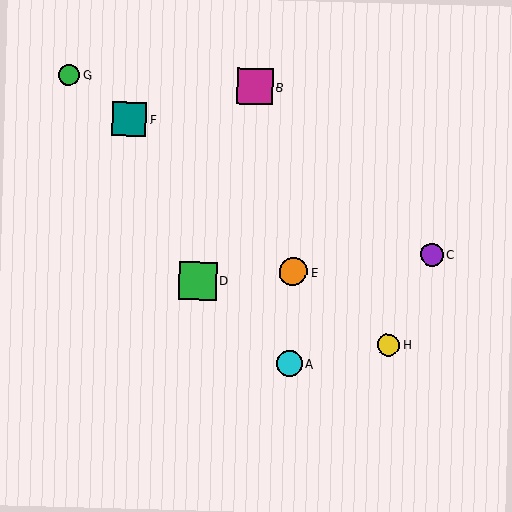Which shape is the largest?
The green square (labeled D) is the largest.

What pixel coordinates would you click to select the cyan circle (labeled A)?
Click at (289, 363) to select the cyan circle A.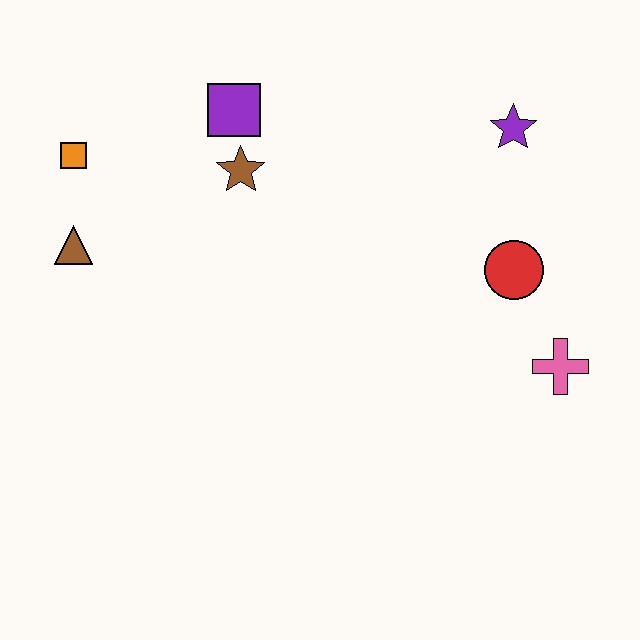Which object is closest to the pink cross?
The red circle is closest to the pink cross.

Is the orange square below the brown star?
No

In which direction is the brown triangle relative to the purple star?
The brown triangle is to the left of the purple star.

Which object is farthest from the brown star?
The pink cross is farthest from the brown star.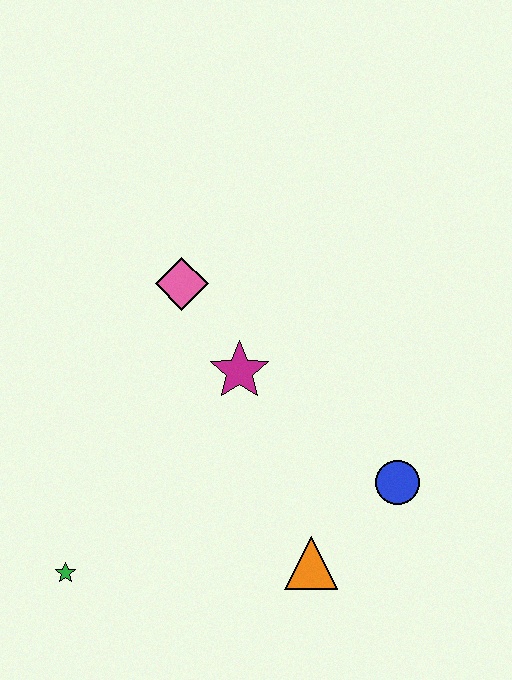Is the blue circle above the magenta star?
No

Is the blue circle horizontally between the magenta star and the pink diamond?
No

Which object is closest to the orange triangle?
The blue circle is closest to the orange triangle.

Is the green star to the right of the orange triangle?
No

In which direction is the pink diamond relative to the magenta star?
The pink diamond is above the magenta star.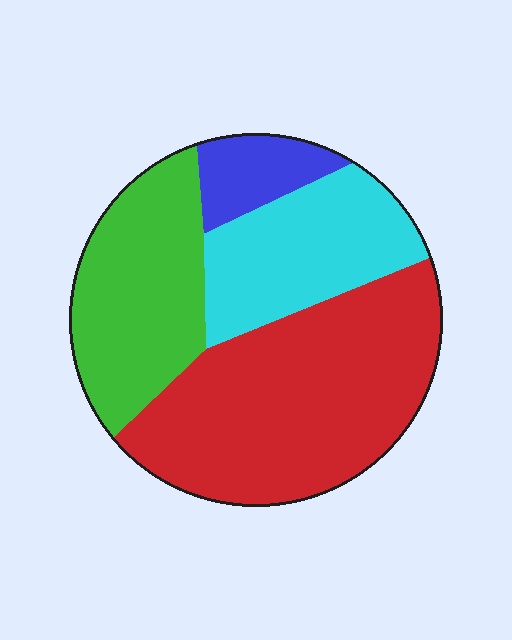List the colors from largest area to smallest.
From largest to smallest: red, green, cyan, blue.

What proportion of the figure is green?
Green takes up about one quarter (1/4) of the figure.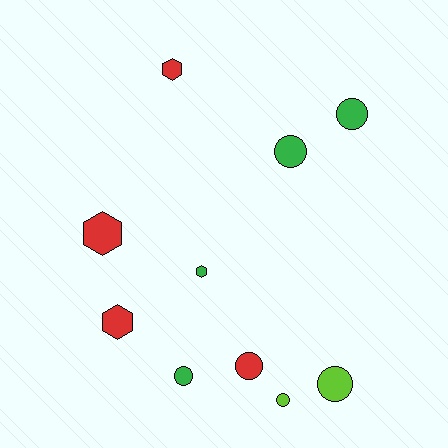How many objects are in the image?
There are 10 objects.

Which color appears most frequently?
Red, with 4 objects.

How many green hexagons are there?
There is 1 green hexagon.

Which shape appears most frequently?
Circle, with 6 objects.